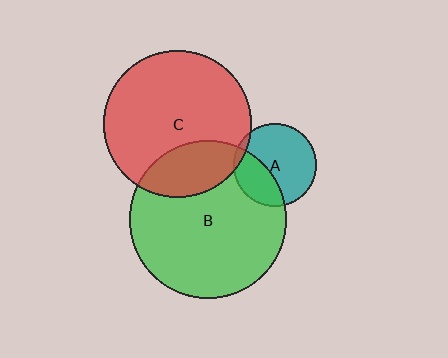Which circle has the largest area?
Circle B (green).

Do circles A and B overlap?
Yes.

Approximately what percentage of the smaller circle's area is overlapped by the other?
Approximately 35%.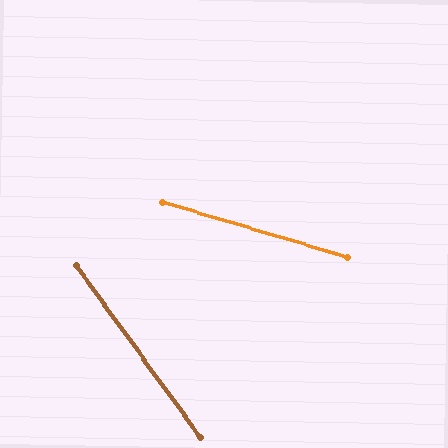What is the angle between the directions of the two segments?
Approximately 37 degrees.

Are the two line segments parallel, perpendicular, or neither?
Neither parallel nor perpendicular — they differ by about 37°.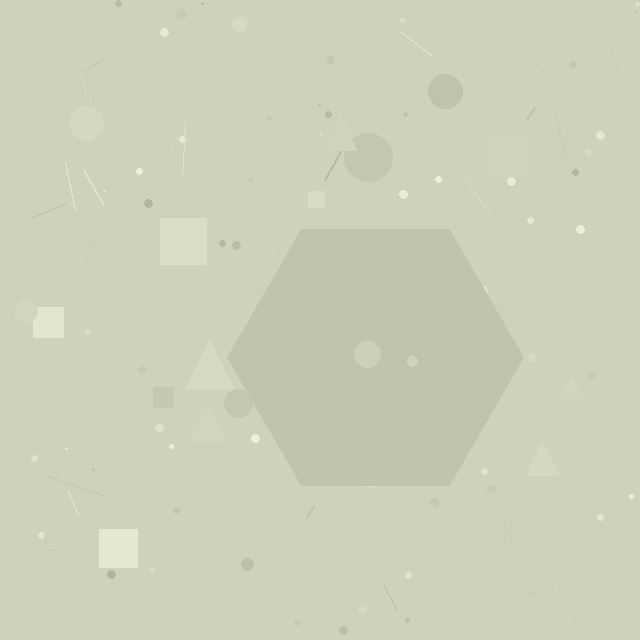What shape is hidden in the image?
A hexagon is hidden in the image.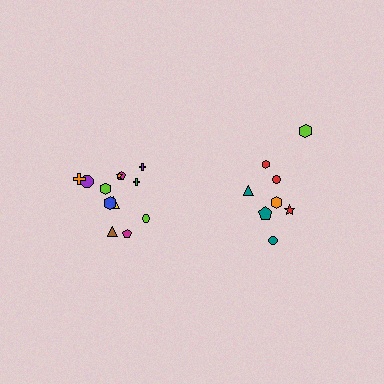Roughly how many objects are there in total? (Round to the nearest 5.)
Roughly 20 objects in total.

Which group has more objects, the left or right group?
The left group.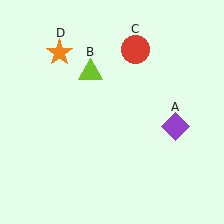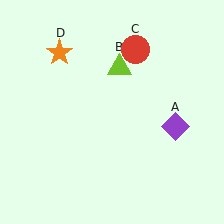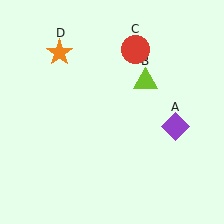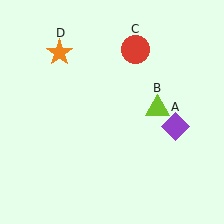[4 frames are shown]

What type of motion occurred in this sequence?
The lime triangle (object B) rotated clockwise around the center of the scene.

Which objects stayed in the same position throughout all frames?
Purple diamond (object A) and red circle (object C) and orange star (object D) remained stationary.